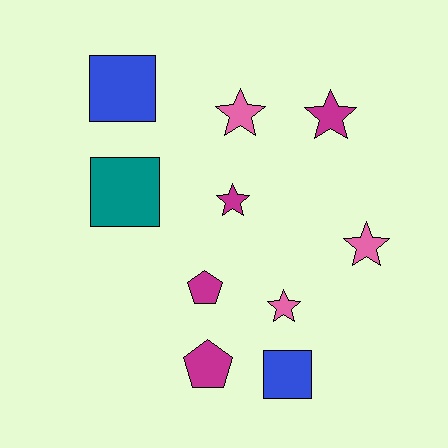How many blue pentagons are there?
There are no blue pentagons.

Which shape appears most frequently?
Star, with 5 objects.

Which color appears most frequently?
Magenta, with 4 objects.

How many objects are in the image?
There are 10 objects.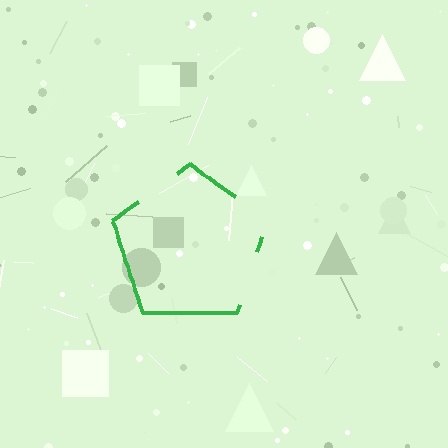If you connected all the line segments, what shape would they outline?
They would outline a pentagon.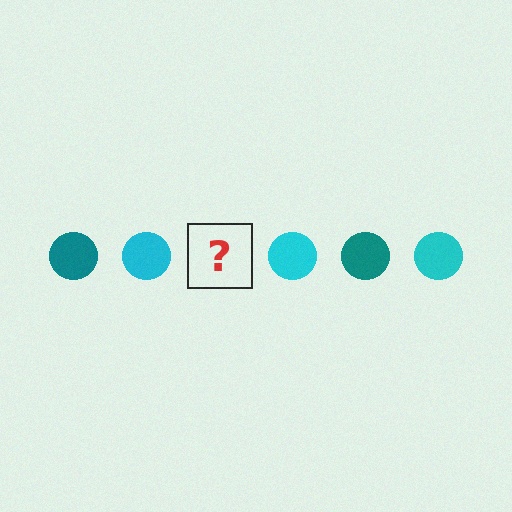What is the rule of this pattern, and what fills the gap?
The rule is that the pattern cycles through teal, cyan circles. The gap should be filled with a teal circle.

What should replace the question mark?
The question mark should be replaced with a teal circle.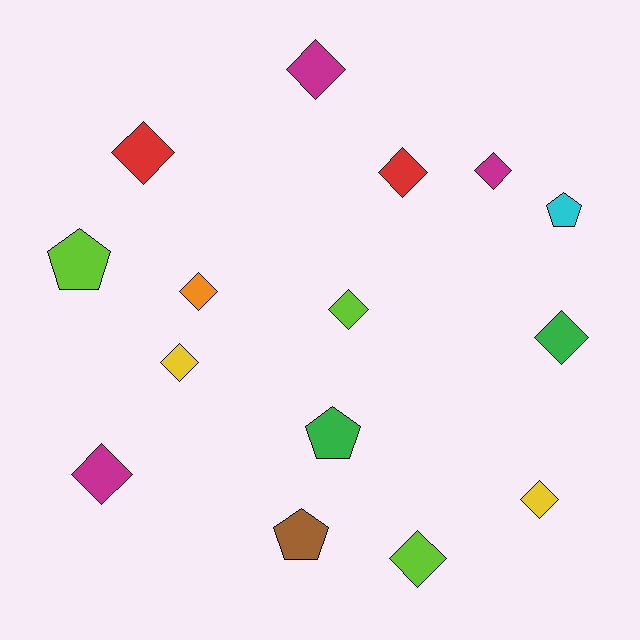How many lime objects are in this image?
There are 3 lime objects.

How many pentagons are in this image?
There are 4 pentagons.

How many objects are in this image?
There are 15 objects.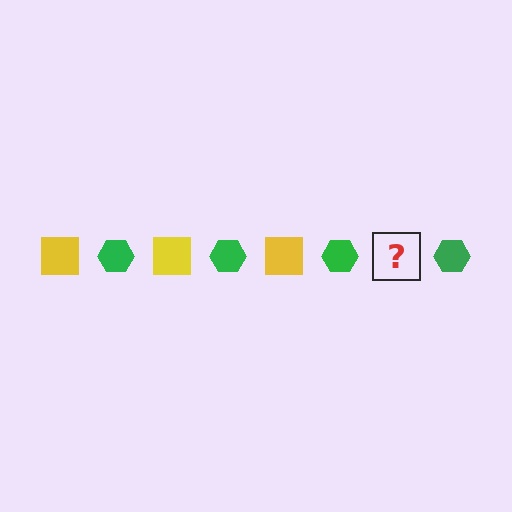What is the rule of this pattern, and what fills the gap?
The rule is that the pattern alternates between yellow square and green hexagon. The gap should be filled with a yellow square.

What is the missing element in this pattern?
The missing element is a yellow square.